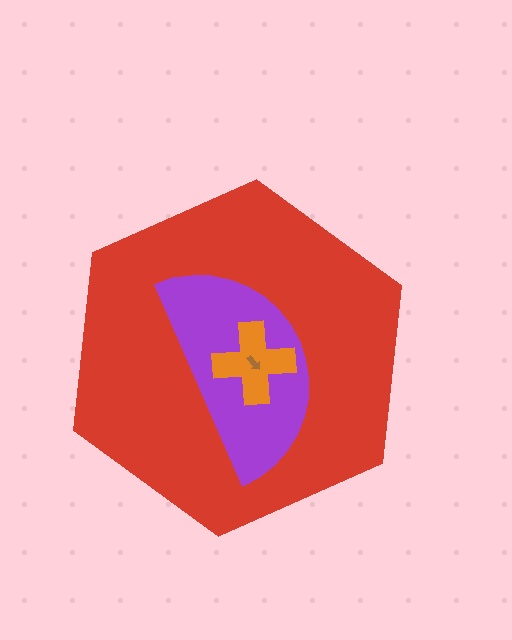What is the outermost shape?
The red hexagon.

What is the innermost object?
The brown arrow.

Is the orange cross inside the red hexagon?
Yes.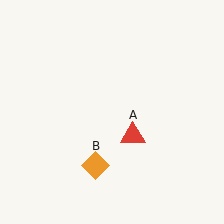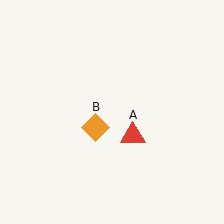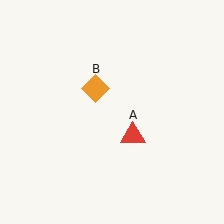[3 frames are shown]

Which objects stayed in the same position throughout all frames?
Red triangle (object A) remained stationary.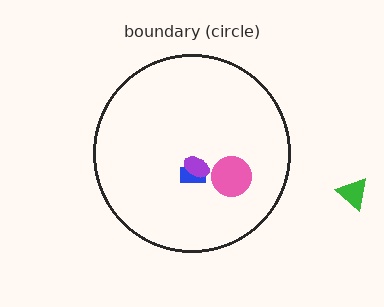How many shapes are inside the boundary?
3 inside, 1 outside.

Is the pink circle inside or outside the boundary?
Inside.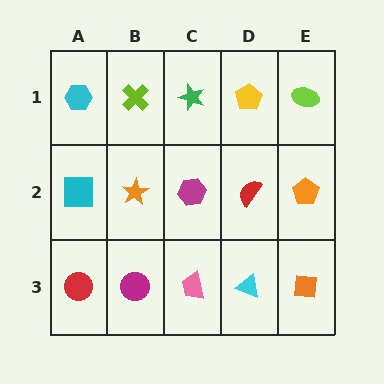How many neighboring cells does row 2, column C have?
4.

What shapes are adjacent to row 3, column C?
A magenta hexagon (row 2, column C), a magenta circle (row 3, column B), a cyan triangle (row 3, column D).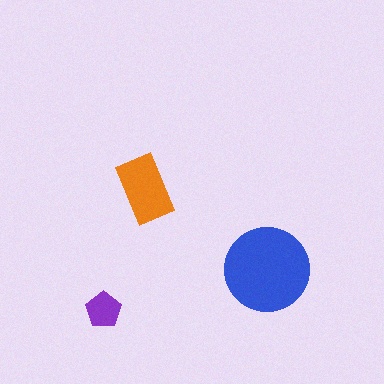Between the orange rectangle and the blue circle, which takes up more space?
The blue circle.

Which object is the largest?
The blue circle.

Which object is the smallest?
The purple pentagon.